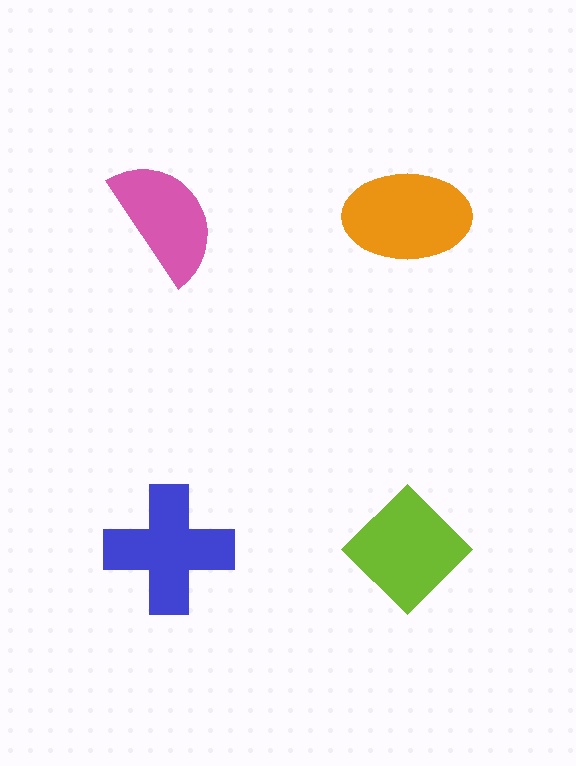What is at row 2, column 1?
A blue cross.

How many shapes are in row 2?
2 shapes.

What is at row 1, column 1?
A pink semicircle.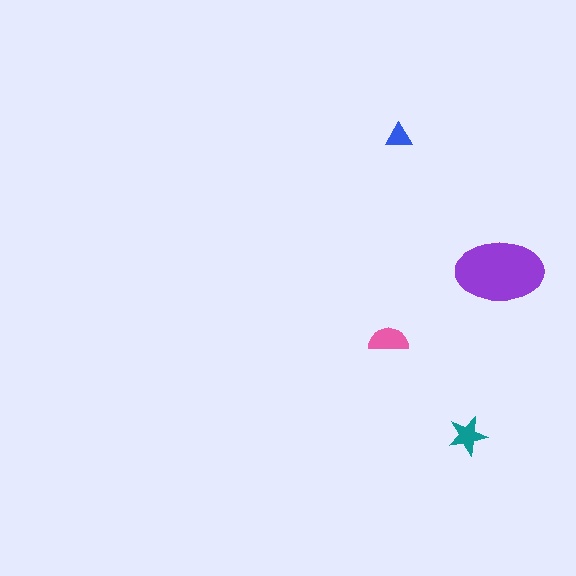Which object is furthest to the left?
The pink semicircle is leftmost.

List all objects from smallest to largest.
The blue triangle, the teal star, the pink semicircle, the purple ellipse.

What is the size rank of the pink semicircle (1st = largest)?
2nd.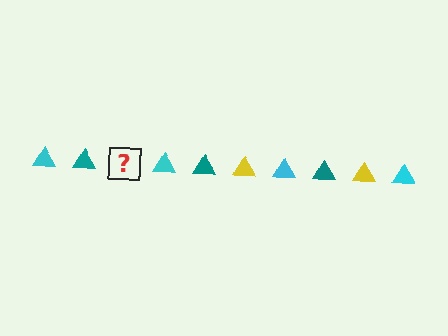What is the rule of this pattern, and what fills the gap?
The rule is that the pattern cycles through cyan, teal, yellow triangles. The gap should be filled with a yellow triangle.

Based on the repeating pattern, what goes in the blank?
The blank should be a yellow triangle.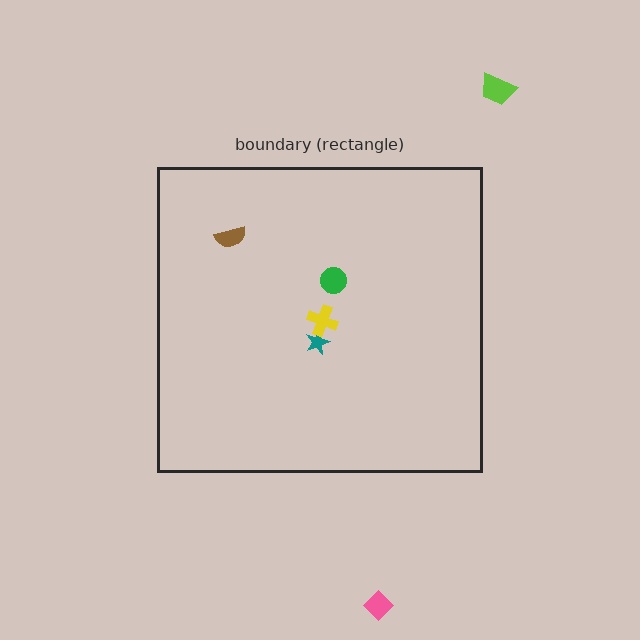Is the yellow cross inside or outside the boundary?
Inside.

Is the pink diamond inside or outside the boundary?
Outside.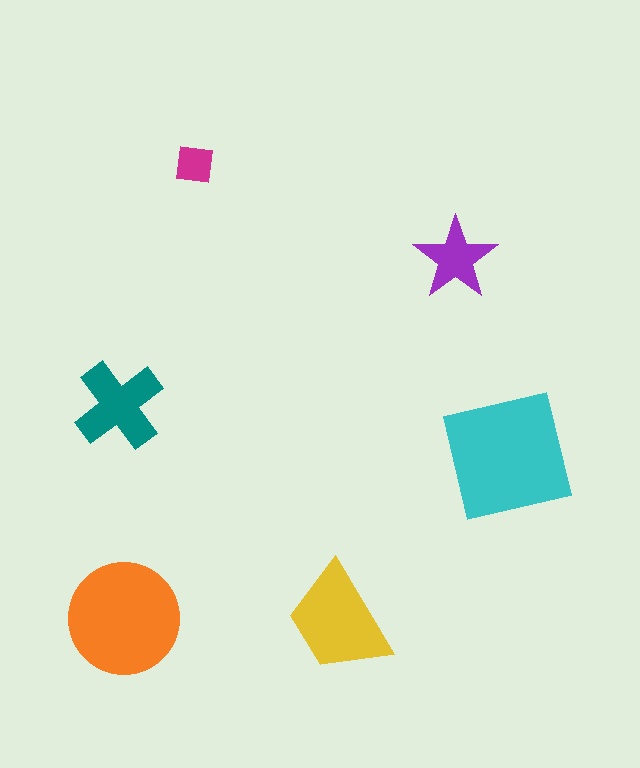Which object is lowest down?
The yellow trapezoid is bottommost.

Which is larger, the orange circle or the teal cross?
The orange circle.